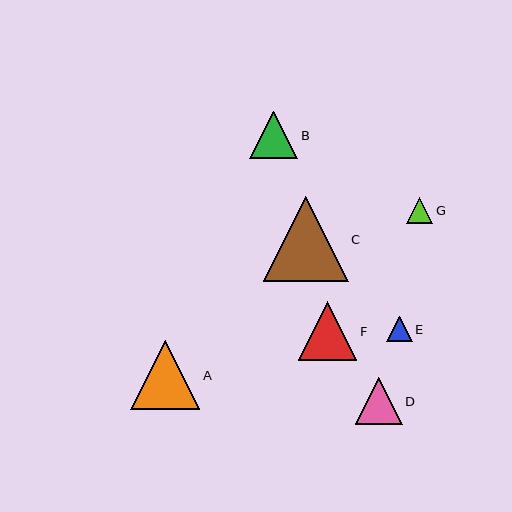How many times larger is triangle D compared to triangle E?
Triangle D is approximately 1.8 times the size of triangle E.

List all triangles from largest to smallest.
From largest to smallest: C, A, F, B, D, G, E.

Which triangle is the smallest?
Triangle E is the smallest with a size of approximately 26 pixels.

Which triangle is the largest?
Triangle C is the largest with a size of approximately 85 pixels.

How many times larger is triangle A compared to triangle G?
Triangle A is approximately 2.7 times the size of triangle G.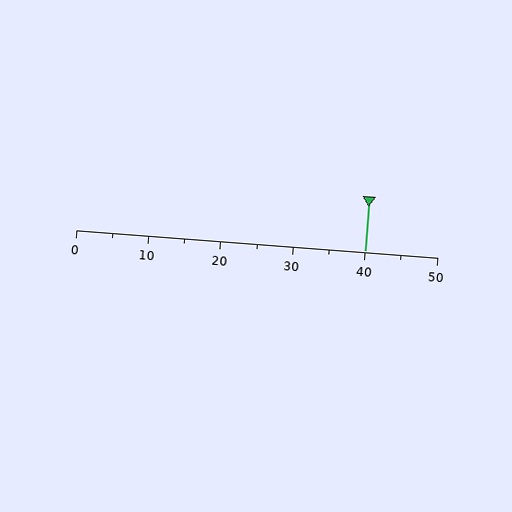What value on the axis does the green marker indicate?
The marker indicates approximately 40.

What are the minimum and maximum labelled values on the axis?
The axis runs from 0 to 50.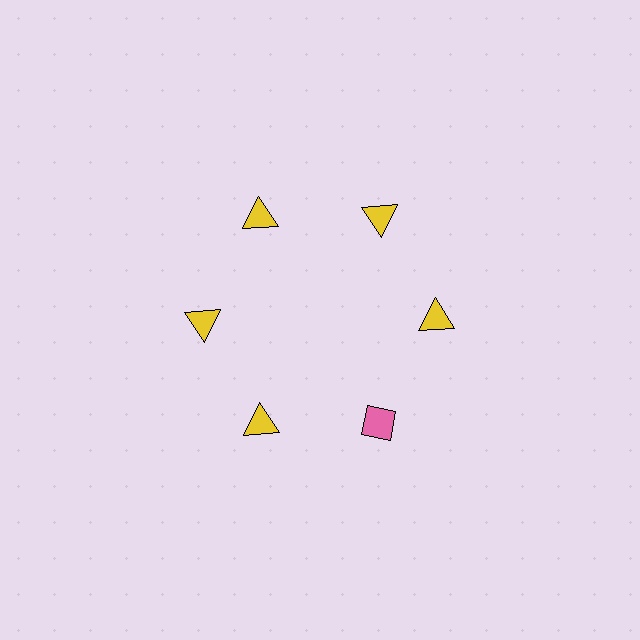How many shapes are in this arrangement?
There are 6 shapes arranged in a ring pattern.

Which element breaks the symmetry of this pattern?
The pink diamond at roughly the 5 o'clock position breaks the symmetry. All other shapes are yellow triangles.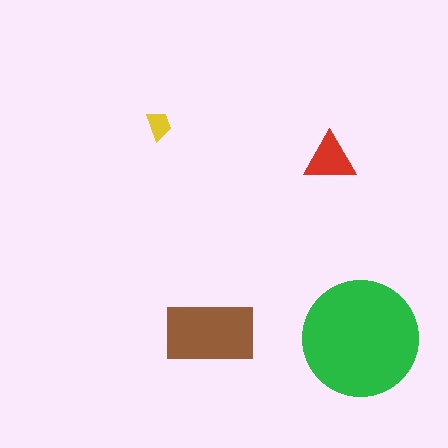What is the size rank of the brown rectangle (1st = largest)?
2nd.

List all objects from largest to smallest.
The green circle, the brown rectangle, the red triangle, the yellow trapezoid.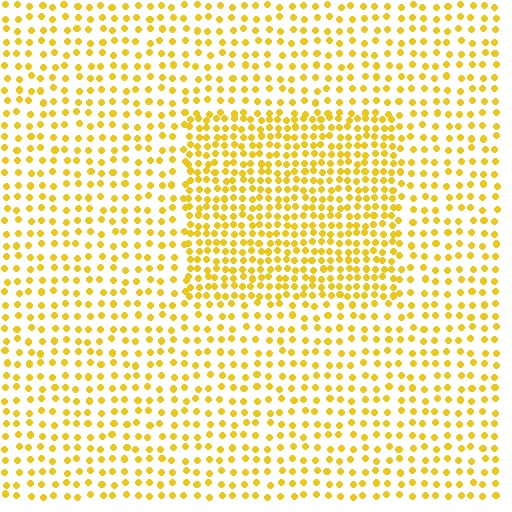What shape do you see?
I see a rectangle.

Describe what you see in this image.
The image contains small yellow elements arranged at two different densities. A rectangle-shaped region is visible where the elements are more densely packed than the surrounding area.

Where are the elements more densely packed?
The elements are more densely packed inside the rectangle boundary.